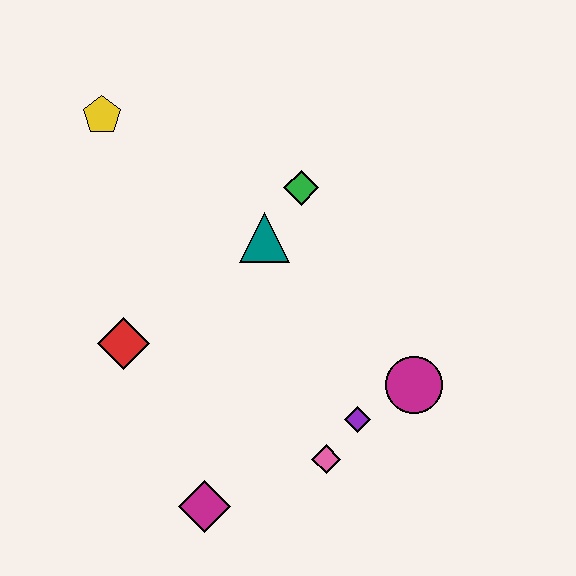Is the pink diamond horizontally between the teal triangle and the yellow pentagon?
No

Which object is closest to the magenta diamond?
The pink diamond is closest to the magenta diamond.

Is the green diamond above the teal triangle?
Yes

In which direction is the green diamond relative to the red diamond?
The green diamond is to the right of the red diamond.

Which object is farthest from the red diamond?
The magenta circle is farthest from the red diamond.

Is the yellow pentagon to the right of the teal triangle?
No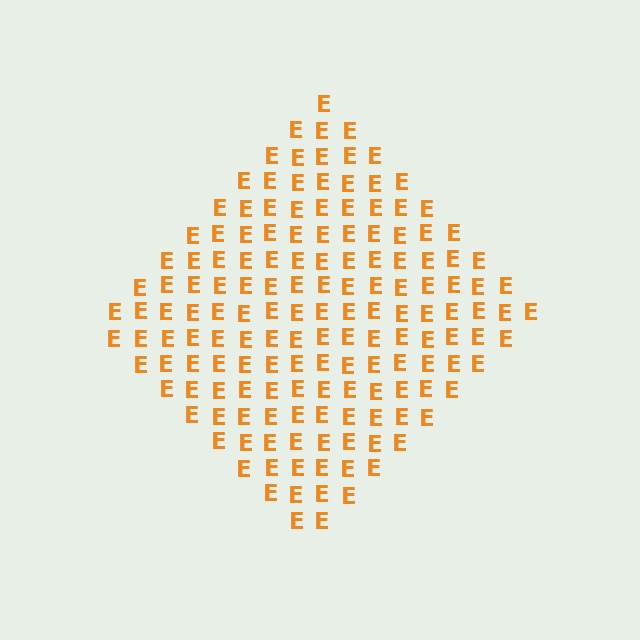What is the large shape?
The large shape is a diamond.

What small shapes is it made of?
It is made of small letter E's.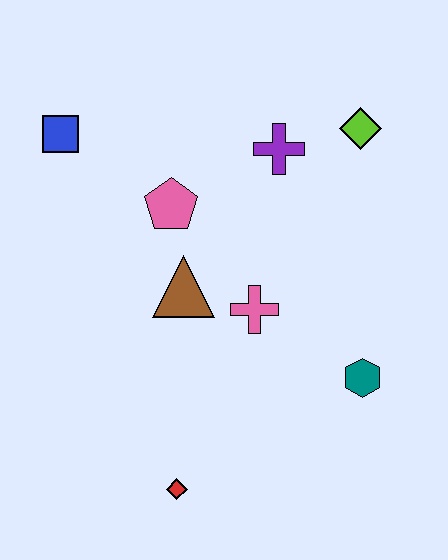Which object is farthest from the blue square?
The teal hexagon is farthest from the blue square.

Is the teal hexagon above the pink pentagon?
No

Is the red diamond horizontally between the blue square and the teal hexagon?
Yes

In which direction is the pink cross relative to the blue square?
The pink cross is to the right of the blue square.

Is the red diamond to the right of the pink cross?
No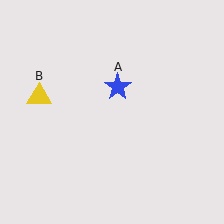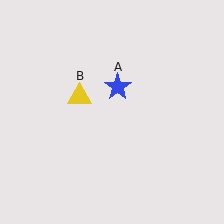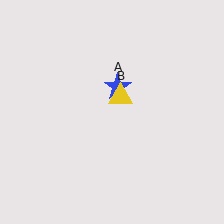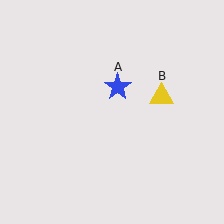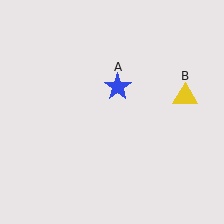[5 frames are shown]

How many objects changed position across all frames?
1 object changed position: yellow triangle (object B).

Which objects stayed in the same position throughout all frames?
Blue star (object A) remained stationary.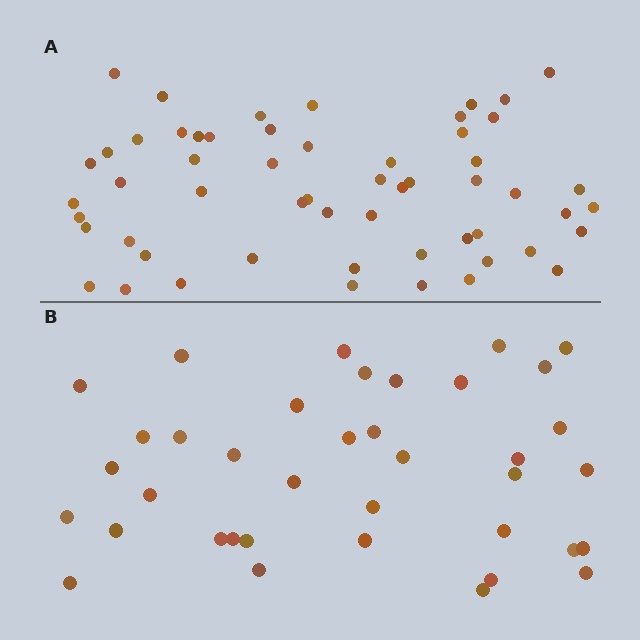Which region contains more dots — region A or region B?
Region A (the top region) has more dots.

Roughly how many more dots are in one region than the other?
Region A has approximately 20 more dots than region B.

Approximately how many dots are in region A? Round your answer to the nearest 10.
About 60 dots. (The exact count is 56, which rounds to 60.)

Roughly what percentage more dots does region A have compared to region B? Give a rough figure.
About 45% more.